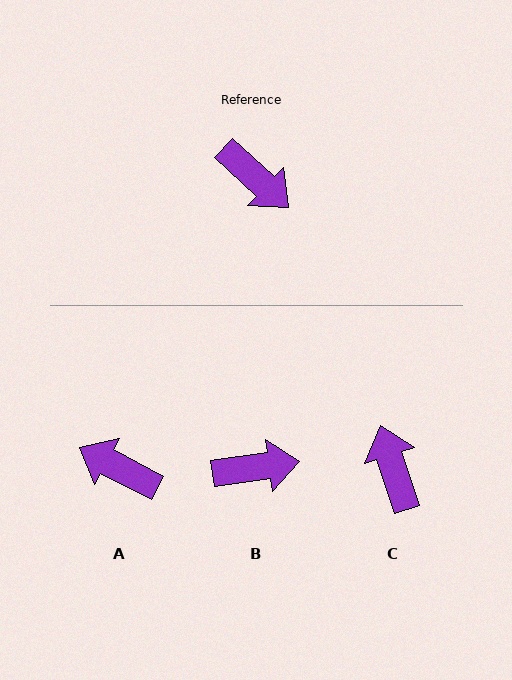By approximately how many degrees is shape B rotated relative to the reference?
Approximately 51 degrees counter-clockwise.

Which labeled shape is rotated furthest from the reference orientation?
A, about 165 degrees away.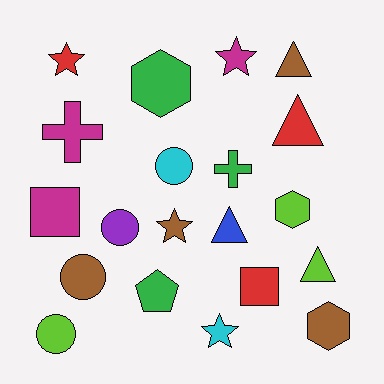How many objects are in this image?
There are 20 objects.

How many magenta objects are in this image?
There are 3 magenta objects.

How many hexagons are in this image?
There are 3 hexagons.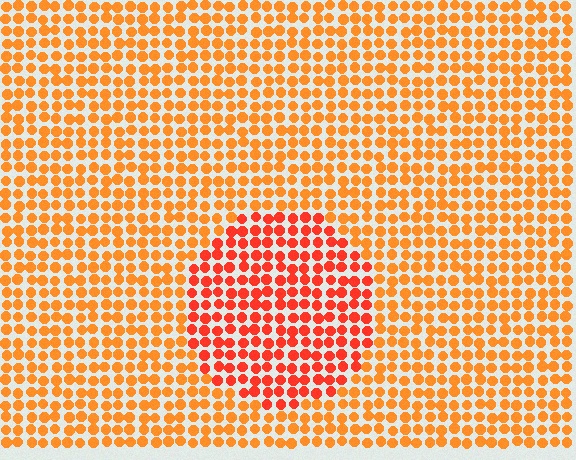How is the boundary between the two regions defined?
The boundary is defined purely by a slight shift in hue (about 25 degrees). Spacing, size, and orientation are identical on both sides.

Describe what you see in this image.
The image is filled with small orange elements in a uniform arrangement. A circle-shaped region is visible where the elements are tinted to a slightly different hue, forming a subtle color boundary.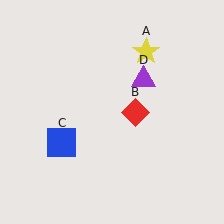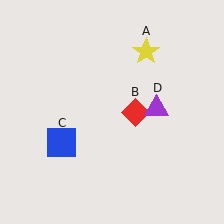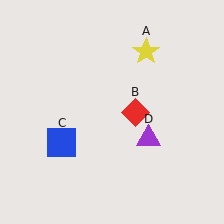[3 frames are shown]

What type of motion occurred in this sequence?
The purple triangle (object D) rotated clockwise around the center of the scene.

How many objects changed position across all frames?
1 object changed position: purple triangle (object D).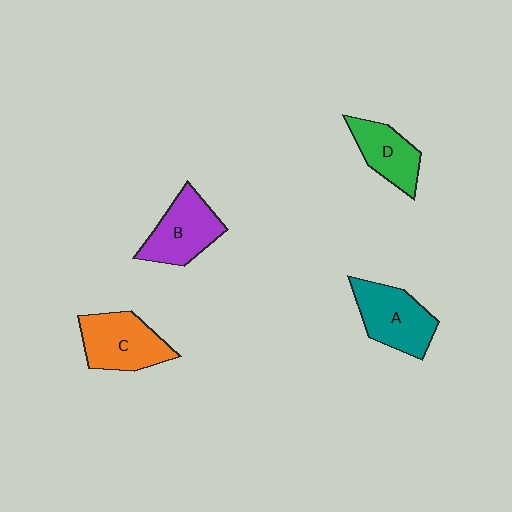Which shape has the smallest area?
Shape D (green).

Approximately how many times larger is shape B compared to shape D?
Approximately 1.3 times.